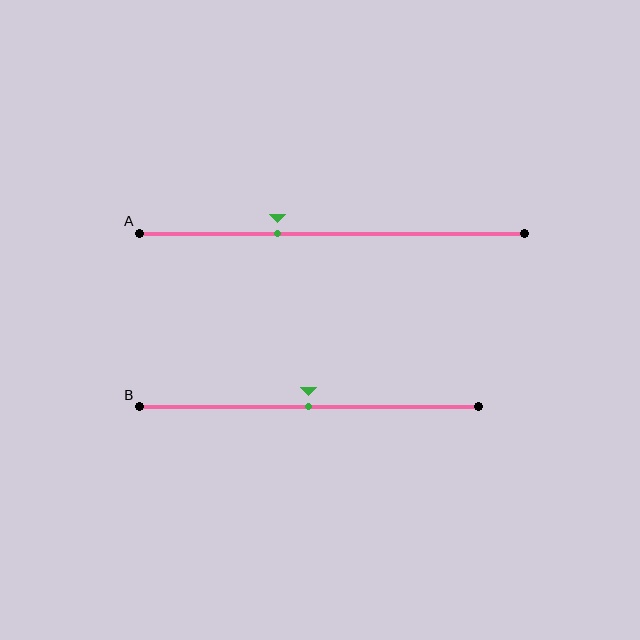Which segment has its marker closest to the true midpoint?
Segment B has its marker closest to the true midpoint.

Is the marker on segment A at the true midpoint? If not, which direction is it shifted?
No, the marker on segment A is shifted to the left by about 14% of the segment length.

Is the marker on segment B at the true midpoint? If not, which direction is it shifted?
Yes, the marker on segment B is at the true midpoint.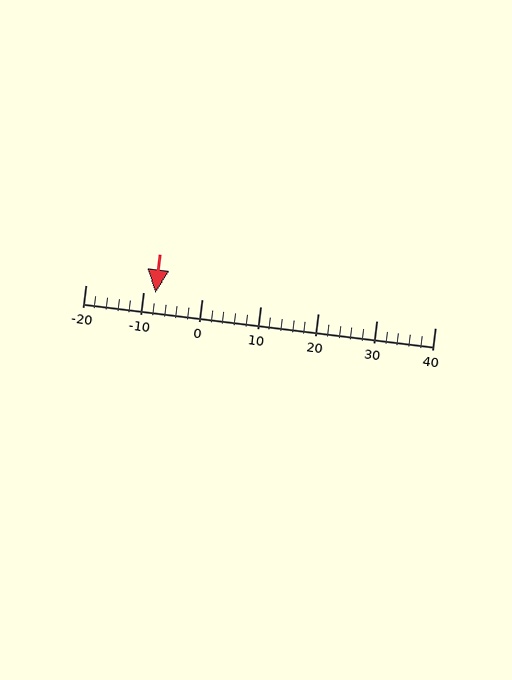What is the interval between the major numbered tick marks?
The major tick marks are spaced 10 units apart.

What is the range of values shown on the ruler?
The ruler shows values from -20 to 40.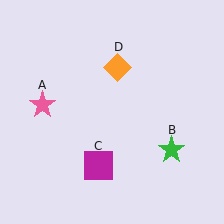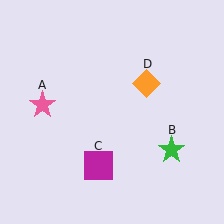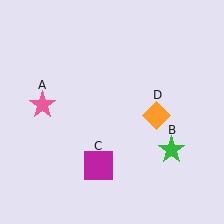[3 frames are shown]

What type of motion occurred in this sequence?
The orange diamond (object D) rotated clockwise around the center of the scene.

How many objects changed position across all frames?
1 object changed position: orange diamond (object D).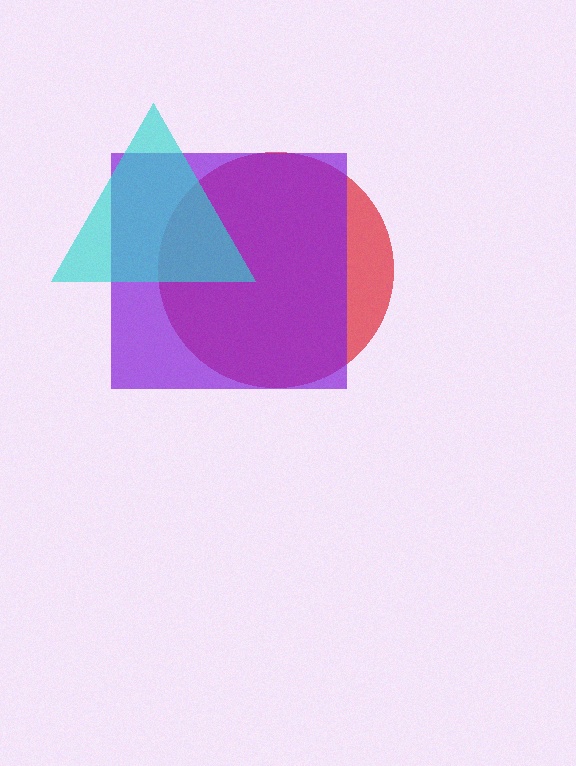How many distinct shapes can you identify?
There are 3 distinct shapes: a red circle, a purple square, a cyan triangle.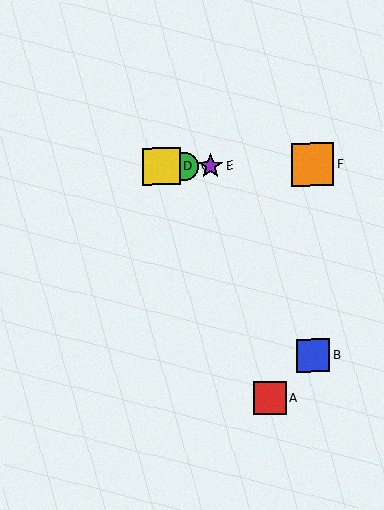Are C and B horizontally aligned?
No, C is at y≈166 and B is at y≈356.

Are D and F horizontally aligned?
Yes, both are at y≈166.